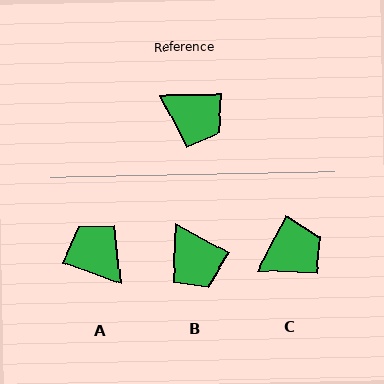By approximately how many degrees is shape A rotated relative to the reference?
Approximately 160 degrees counter-clockwise.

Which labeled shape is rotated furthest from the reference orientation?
A, about 160 degrees away.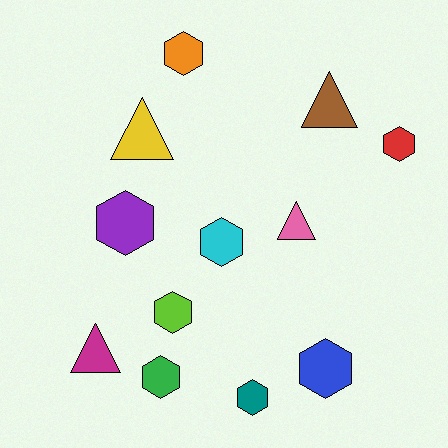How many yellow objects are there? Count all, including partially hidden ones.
There is 1 yellow object.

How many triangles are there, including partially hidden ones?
There are 4 triangles.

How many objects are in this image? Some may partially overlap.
There are 12 objects.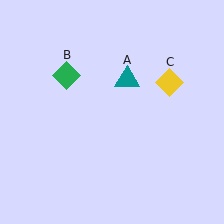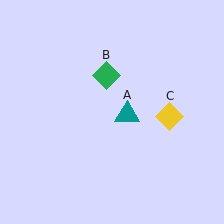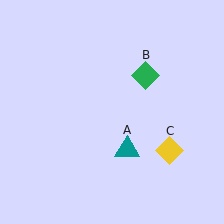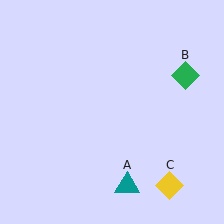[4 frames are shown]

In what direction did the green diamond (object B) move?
The green diamond (object B) moved right.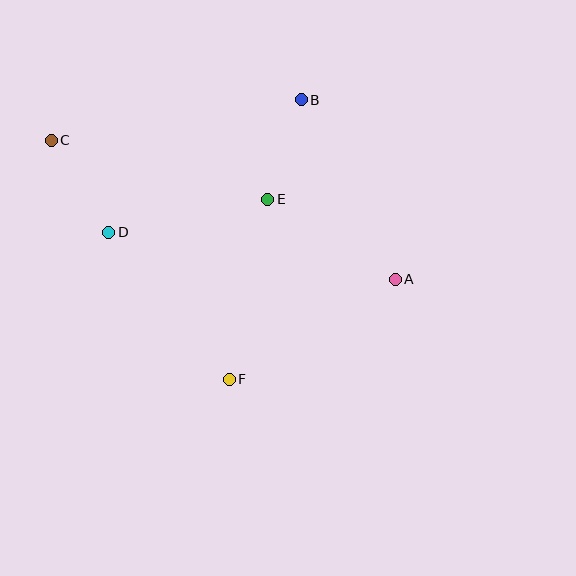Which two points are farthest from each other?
Points A and C are farthest from each other.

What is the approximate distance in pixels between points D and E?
The distance between D and E is approximately 162 pixels.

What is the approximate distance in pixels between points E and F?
The distance between E and F is approximately 184 pixels.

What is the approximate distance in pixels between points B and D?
The distance between B and D is approximately 234 pixels.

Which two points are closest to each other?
Points B and E are closest to each other.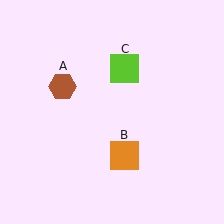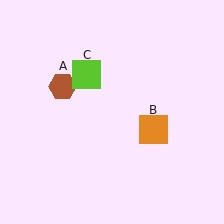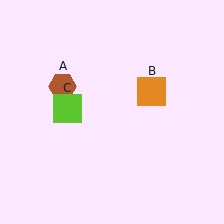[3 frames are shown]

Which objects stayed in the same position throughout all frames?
Brown hexagon (object A) remained stationary.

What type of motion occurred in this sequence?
The orange square (object B), lime square (object C) rotated counterclockwise around the center of the scene.